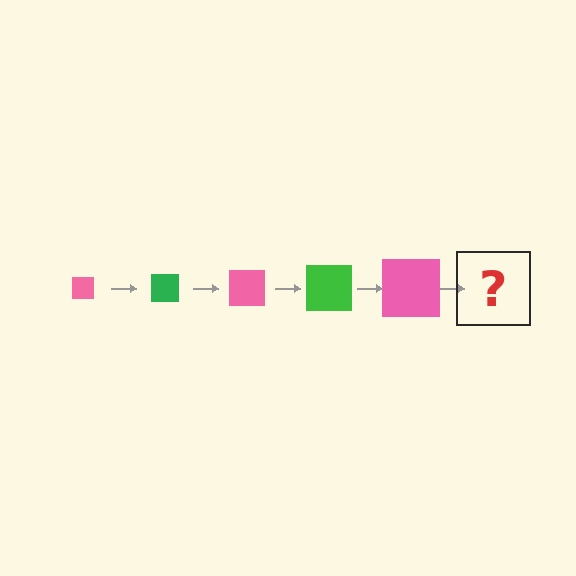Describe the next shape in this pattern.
It should be a green square, larger than the previous one.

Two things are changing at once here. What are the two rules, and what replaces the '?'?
The two rules are that the square grows larger each step and the color cycles through pink and green. The '?' should be a green square, larger than the previous one.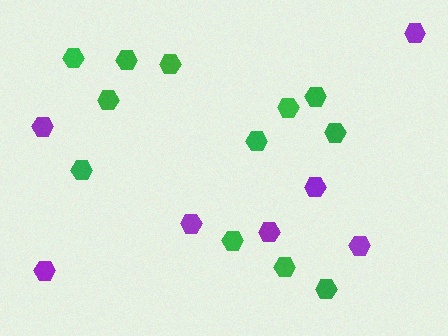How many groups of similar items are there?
There are 2 groups: one group of purple hexagons (7) and one group of green hexagons (12).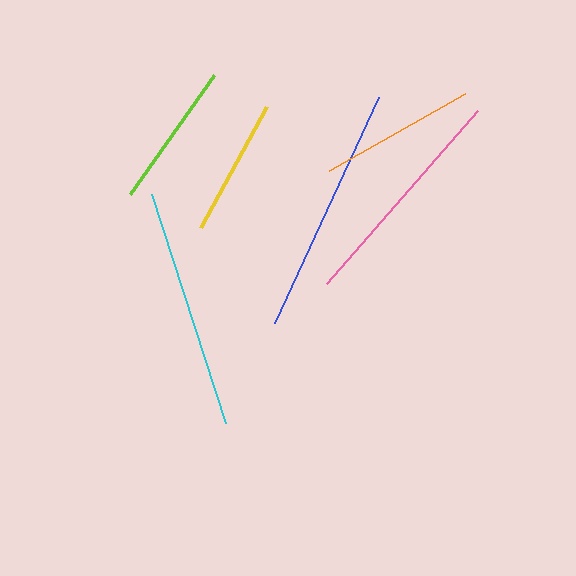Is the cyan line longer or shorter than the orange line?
The cyan line is longer than the orange line.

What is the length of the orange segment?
The orange segment is approximately 157 pixels long.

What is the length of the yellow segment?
The yellow segment is approximately 138 pixels long.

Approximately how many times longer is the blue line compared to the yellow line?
The blue line is approximately 1.8 times the length of the yellow line.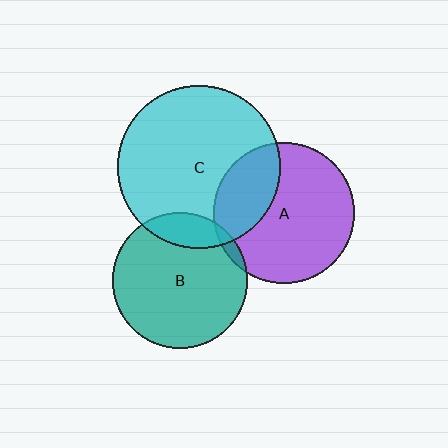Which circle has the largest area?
Circle C (cyan).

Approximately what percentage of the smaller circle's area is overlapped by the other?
Approximately 5%.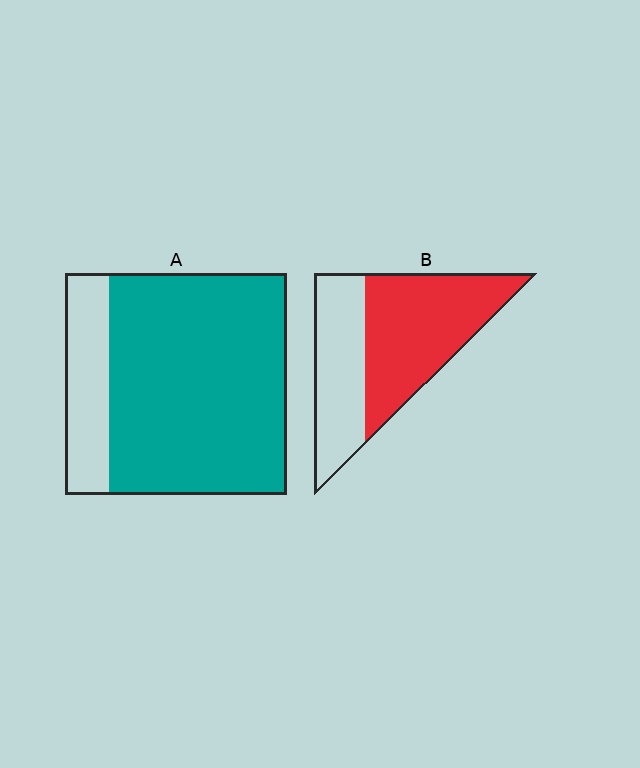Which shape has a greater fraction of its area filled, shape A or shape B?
Shape A.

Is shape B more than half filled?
Yes.